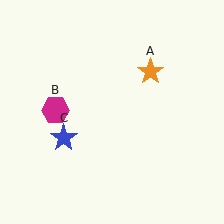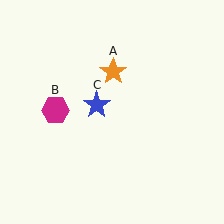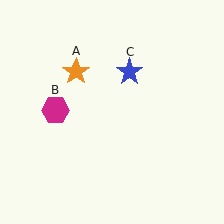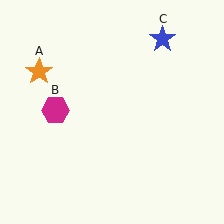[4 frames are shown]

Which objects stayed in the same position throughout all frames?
Magenta hexagon (object B) remained stationary.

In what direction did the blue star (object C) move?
The blue star (object C) moved up and to the right.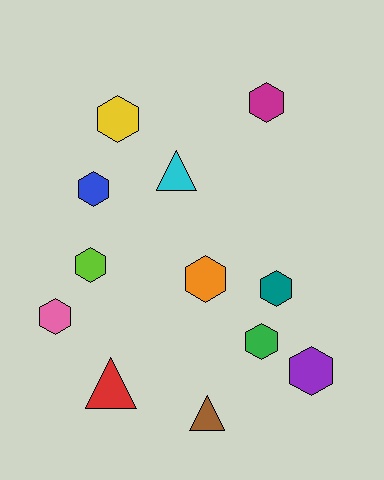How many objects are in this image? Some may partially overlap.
There are 12 objects.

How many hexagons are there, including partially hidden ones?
There are 9 hexagons.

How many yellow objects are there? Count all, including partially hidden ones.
There is 1 yellow object.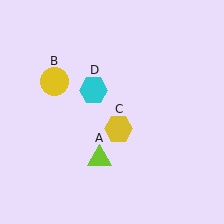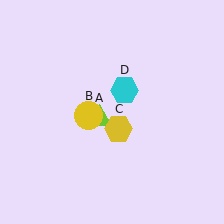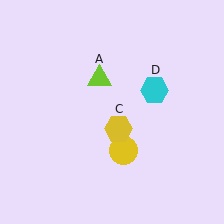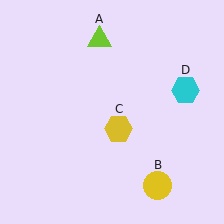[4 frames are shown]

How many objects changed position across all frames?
3 objects changed position: lime triangle (object A), yellow circle (object B), cyan hexagon (object D).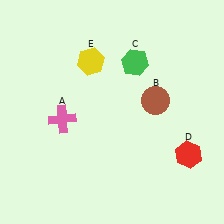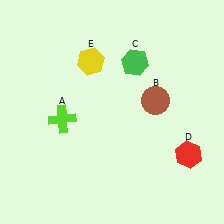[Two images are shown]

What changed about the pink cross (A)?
In Image 1, A is pink. In Image 2, it changed to lime.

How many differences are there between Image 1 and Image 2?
There is 1 difference between the two images.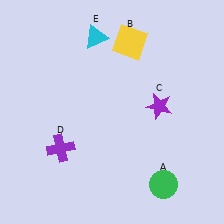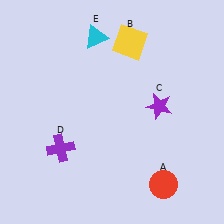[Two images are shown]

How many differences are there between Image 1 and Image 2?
There is 1 difference between the two images.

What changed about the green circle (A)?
In Image 1, A is green. In Image 2, it changed to red.